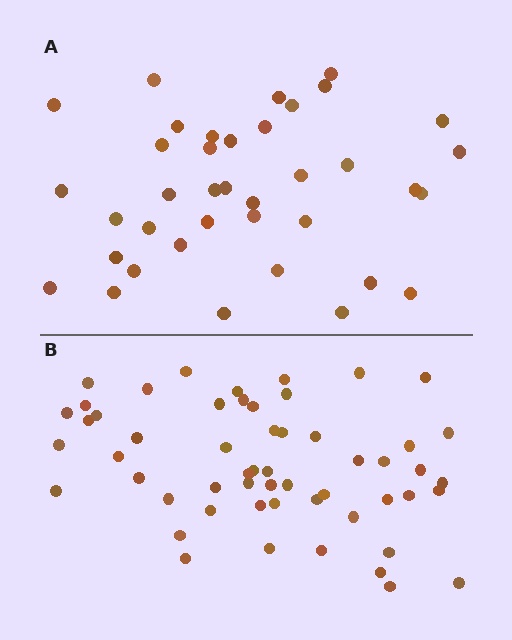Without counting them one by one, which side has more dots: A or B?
Region B (the bottom region) has more dots.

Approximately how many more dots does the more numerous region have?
Region B has approximately 15 more dots than region A.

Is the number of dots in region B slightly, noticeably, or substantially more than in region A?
Region B has noticeably more, but not dramatically so. The ratio is roughly 1.4 to 1.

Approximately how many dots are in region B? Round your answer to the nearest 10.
About 60 dots. (The exact count is 55, which rounds to 60.)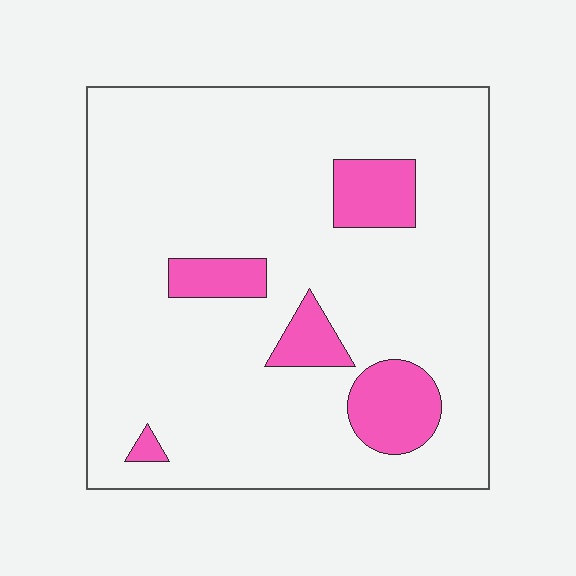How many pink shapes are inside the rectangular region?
5.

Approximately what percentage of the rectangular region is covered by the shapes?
Approximately 15%.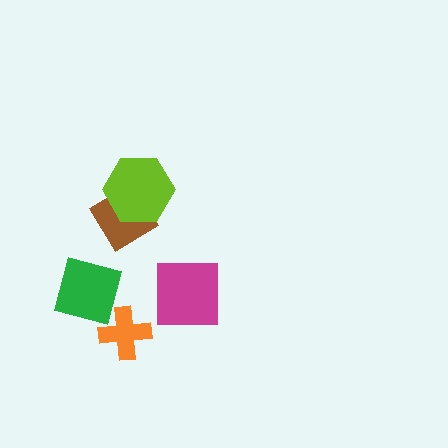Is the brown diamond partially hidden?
Yes, it is partially covered by another shape.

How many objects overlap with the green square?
0 objects overlap with the green square.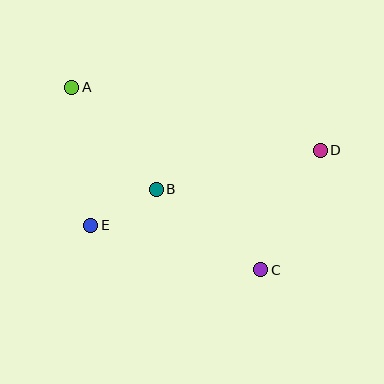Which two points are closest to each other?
Points B and E are closest to each other.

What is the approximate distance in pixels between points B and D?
The distance between B and D is approximately 169 pixels.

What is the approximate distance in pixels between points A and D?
The distance between A and D is approximately 257 pixels.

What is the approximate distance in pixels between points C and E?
The distance between C and E is approximately 176 pixels.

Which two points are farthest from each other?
Points A and C are farthest from each other.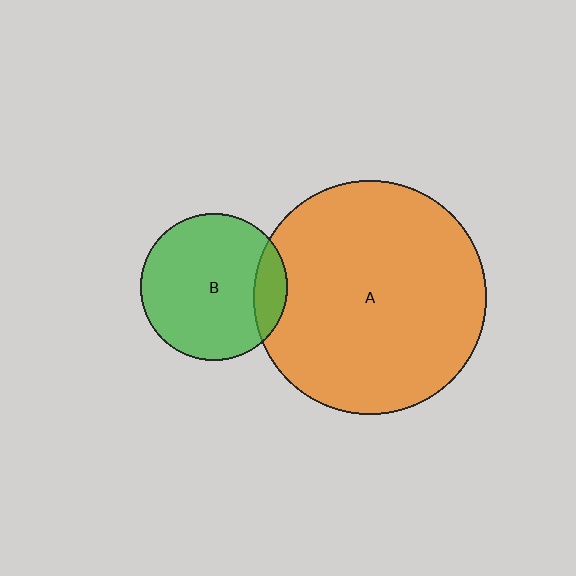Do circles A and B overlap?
Yes.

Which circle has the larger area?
Circle A (orange).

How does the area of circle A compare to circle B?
Approximately 2.5 times.